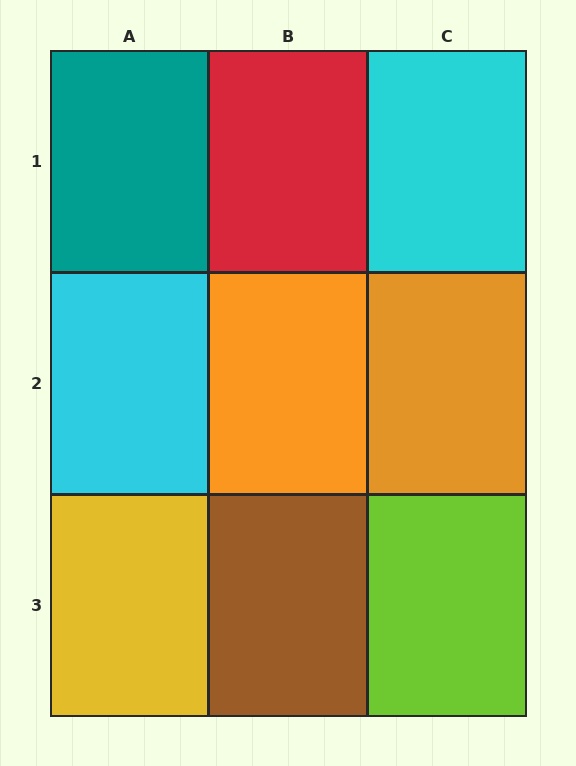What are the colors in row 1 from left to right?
Teal, red, cyan.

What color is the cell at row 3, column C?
Lime.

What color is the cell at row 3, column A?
Yellow.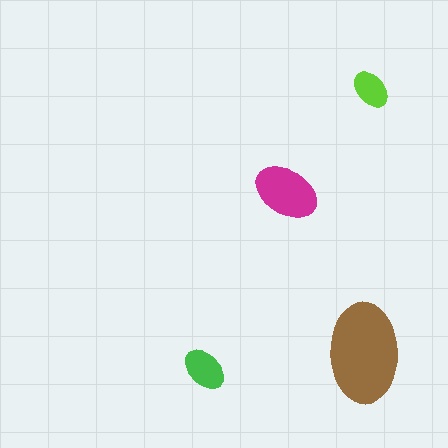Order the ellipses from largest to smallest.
the brown one, the magenta one, the green one, the lime one.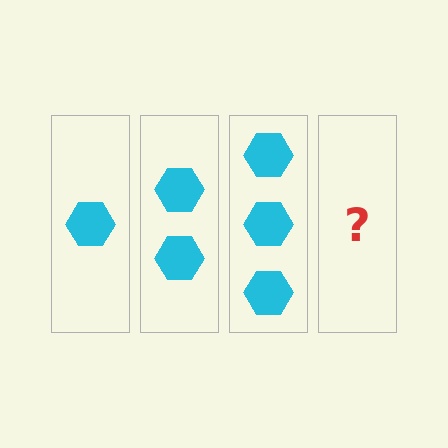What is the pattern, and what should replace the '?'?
The pattern is that each step adds one more hexagon. The '?' should be 4 hexagons.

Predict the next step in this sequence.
The next step is 4 hexagons.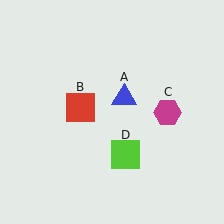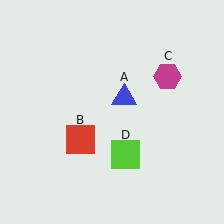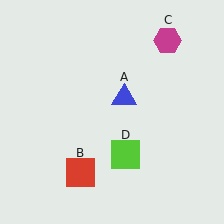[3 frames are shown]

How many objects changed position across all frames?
2 objects changed position: red square (object B), magenta hexagon (object C).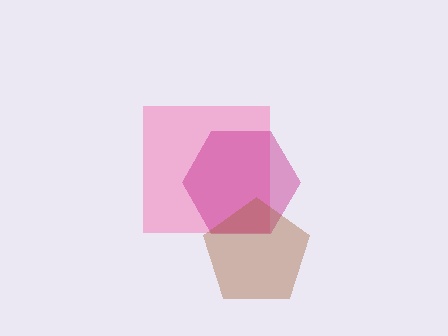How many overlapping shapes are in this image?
There are 3 overlapping shapes in the image.